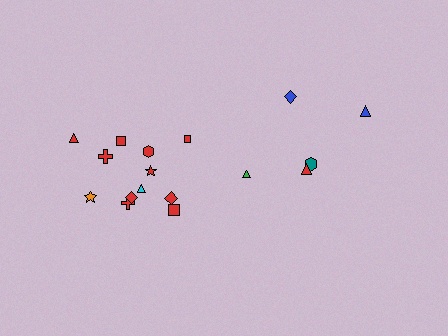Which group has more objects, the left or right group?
The left group.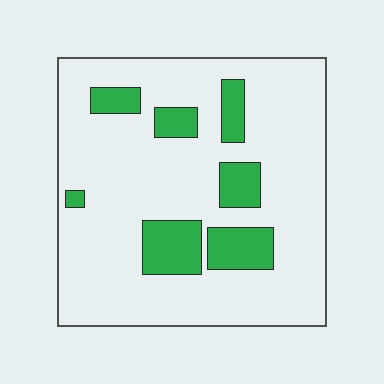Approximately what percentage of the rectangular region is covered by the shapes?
Approximately 15%.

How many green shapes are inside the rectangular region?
7.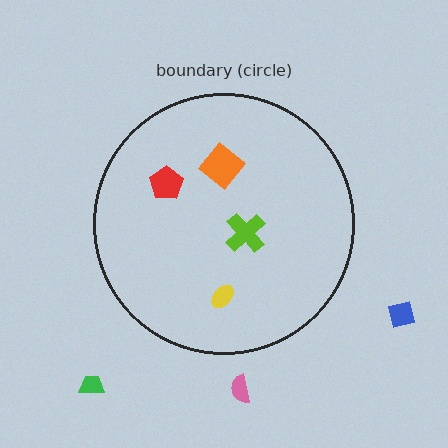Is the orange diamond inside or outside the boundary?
Inside.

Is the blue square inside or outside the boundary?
Outside.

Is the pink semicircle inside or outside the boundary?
Outside.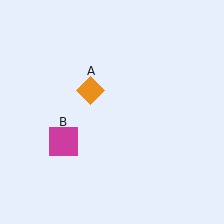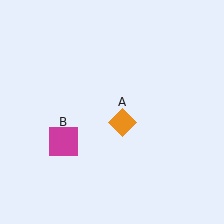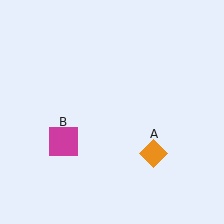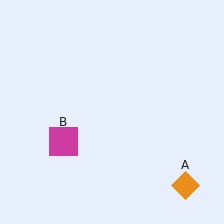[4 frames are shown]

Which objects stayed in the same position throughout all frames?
Magenta square (object B) remained stationary.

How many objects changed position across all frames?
1 object changed position: orange diamond (object A).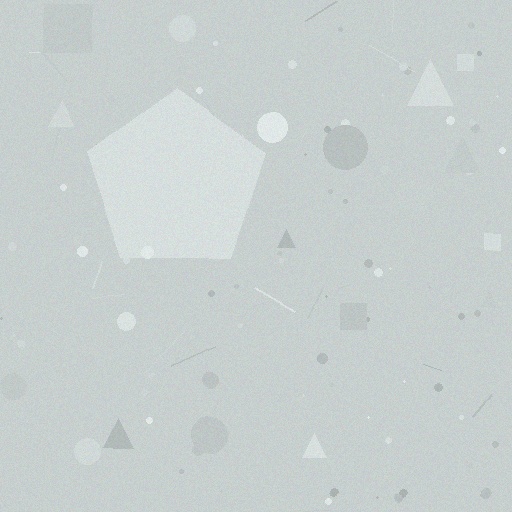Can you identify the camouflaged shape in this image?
The camouflaged shape is a pentagon.